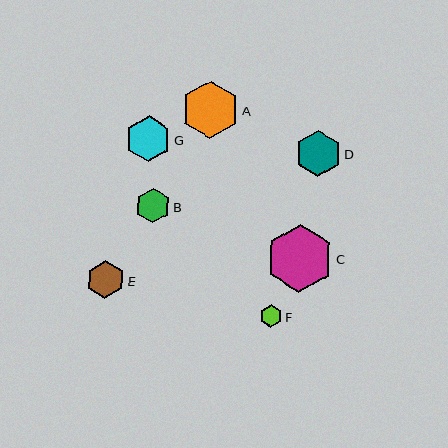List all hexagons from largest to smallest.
From largest to smallest: C, A, D, G, E, B, F.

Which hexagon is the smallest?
Hexagon F is the smallest with a size of approximately 23 pixels.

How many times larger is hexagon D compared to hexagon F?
Hexagon D is approximately 2.0 times the size of hexagon F.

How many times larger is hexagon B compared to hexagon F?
Hexagon B is approximately 1.5 times the size of hexagon F.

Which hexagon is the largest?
Hexagon C is the largest with a size of approximately 68 pixels.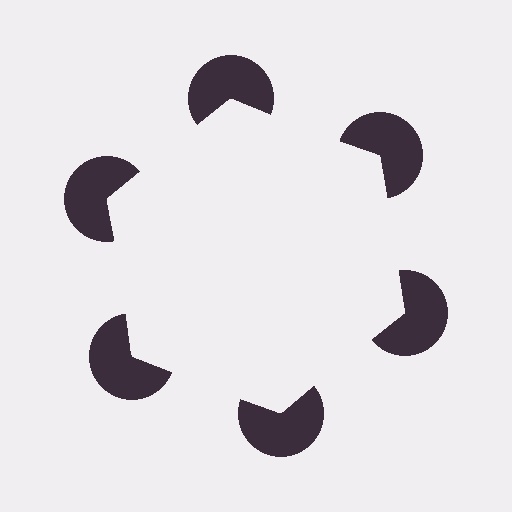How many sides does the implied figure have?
6 sides.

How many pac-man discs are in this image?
There are 6 — one at each vertex of the illusory hexagon.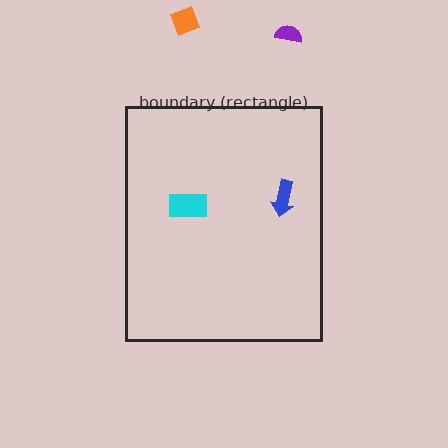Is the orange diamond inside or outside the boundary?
Outside.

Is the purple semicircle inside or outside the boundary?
Outside.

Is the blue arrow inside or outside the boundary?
Inside.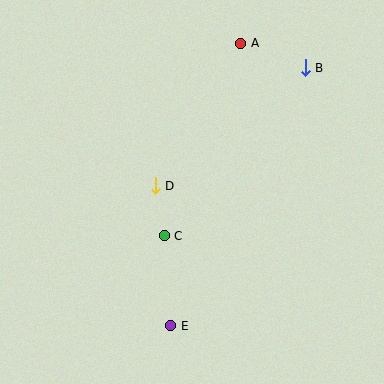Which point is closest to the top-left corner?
Point D is closest to the top-left corner.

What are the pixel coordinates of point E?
Point E is at (171, 326).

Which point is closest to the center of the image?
Point D at (155, 186) is closest to the center.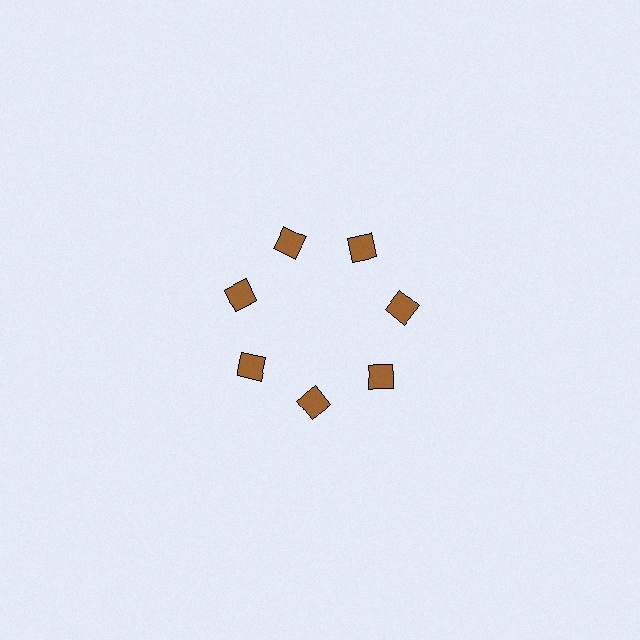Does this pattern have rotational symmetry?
Yes, this pattern has 7-fold rotational symmetry. It looks the same after rotating 51 degrees around the center.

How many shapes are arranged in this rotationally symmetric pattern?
There are 7 shapes, arranged in 7 groups of 1.